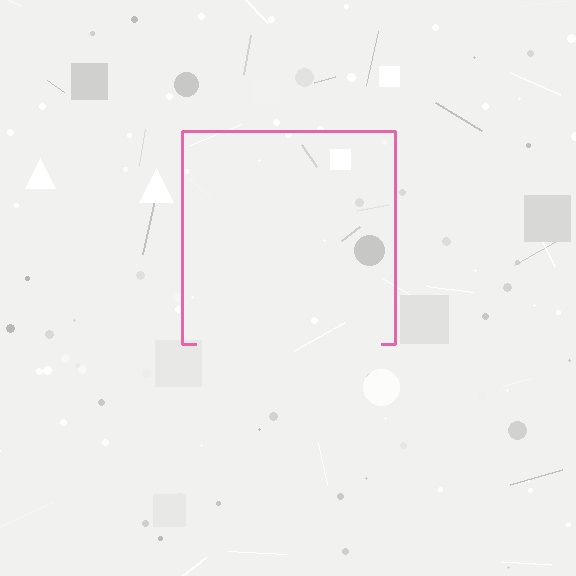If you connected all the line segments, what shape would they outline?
They would outline a square.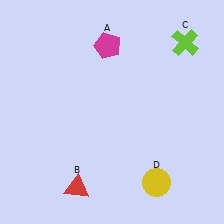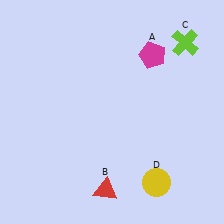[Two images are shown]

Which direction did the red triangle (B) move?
The red triangle (B) moved right.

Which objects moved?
The objects that moved are: the magenta pentagon (A), the red triangle (B).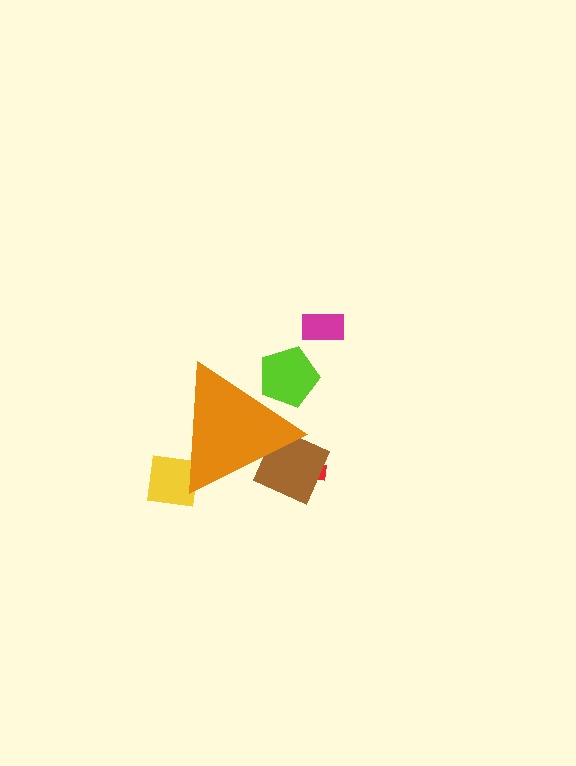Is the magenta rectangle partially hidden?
No, the magenta rectangle is fully visible.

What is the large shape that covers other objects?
An orange triangle.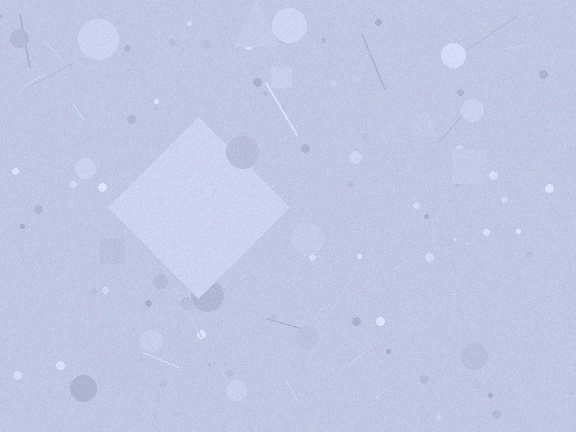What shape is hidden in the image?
A diamond is hidden in the image.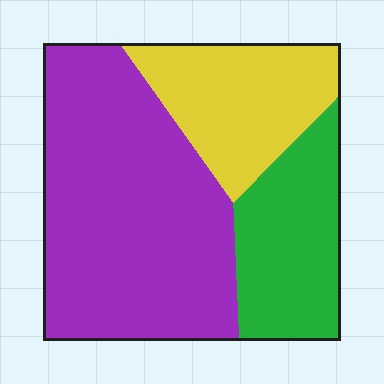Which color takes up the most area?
Purple, at roughly 55%.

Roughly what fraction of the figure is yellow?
Yellow covers roughly 25% of the figure.